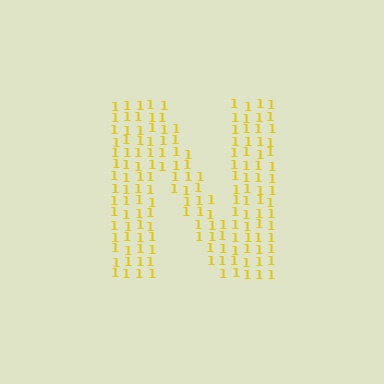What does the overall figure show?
The overall figure shows the letter N.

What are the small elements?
The small elements are digit 1's.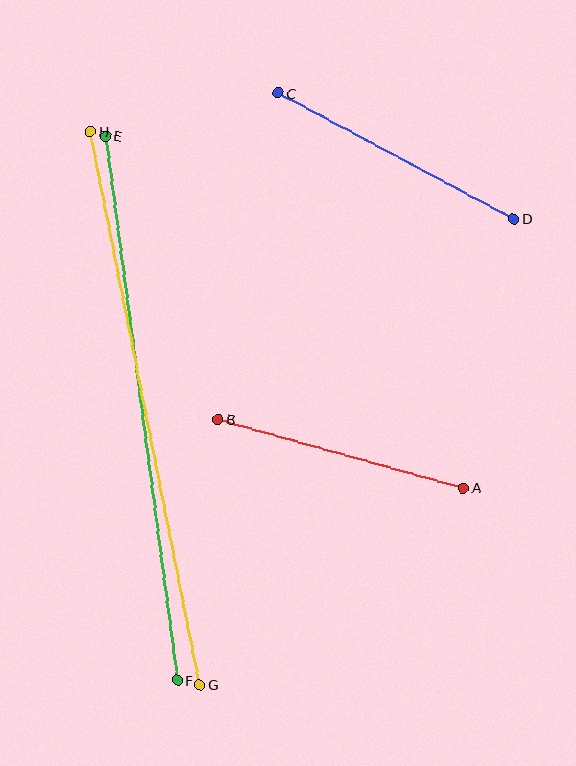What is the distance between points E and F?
The distance is approximately 549 pixels.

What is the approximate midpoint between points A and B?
The midpoint is at approximately (341, 453) pixels.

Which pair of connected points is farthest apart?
Points G and H are farthest apart.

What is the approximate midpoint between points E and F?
The midpoint is at approximately (141, 408) pixels.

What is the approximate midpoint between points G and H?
The midpoint is at approximately (145, 408) pixels.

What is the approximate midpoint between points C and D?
The midpoint is at approximately (396, 156) pixels.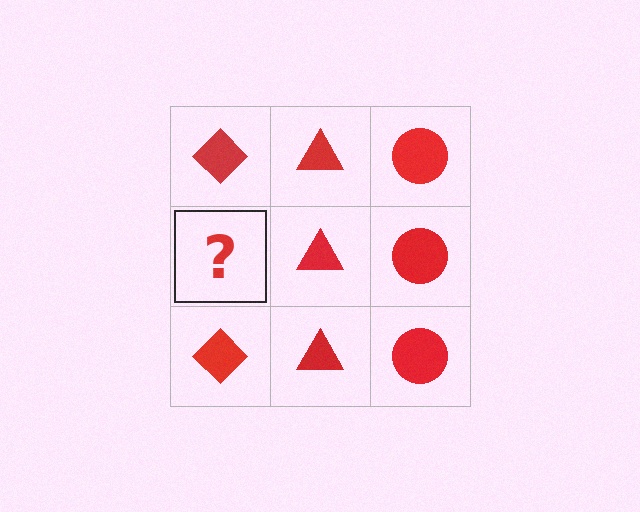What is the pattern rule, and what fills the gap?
The rule is that each column has a consistent shape. The gap should be filled with a red diamond.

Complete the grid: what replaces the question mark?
The question mark should be replaced with a red diamond.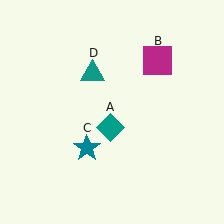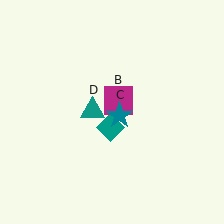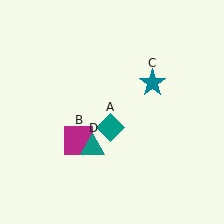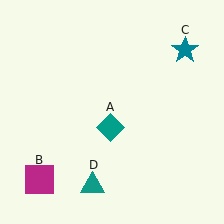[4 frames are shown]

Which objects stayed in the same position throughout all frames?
Teal diamond (object A) remained stationary.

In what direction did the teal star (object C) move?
The teal star (object C) moved up and to the right.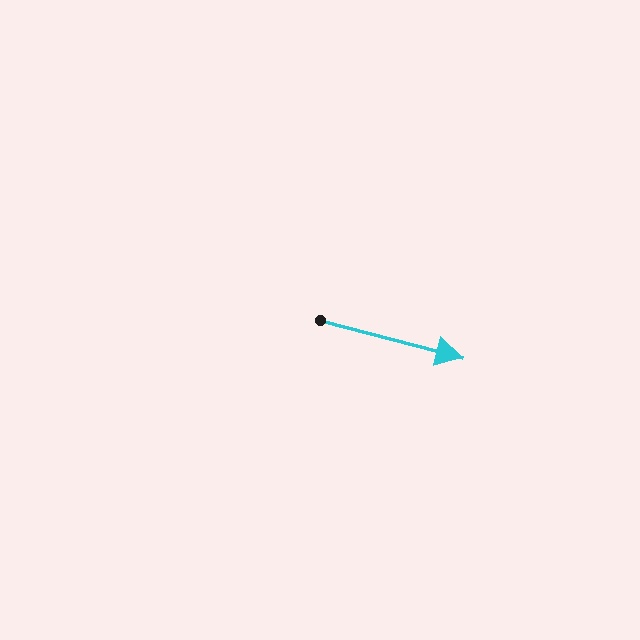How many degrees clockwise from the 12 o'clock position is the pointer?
Approximately 105 degrees.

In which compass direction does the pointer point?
East.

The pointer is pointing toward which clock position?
Roughly 3 o'clock.